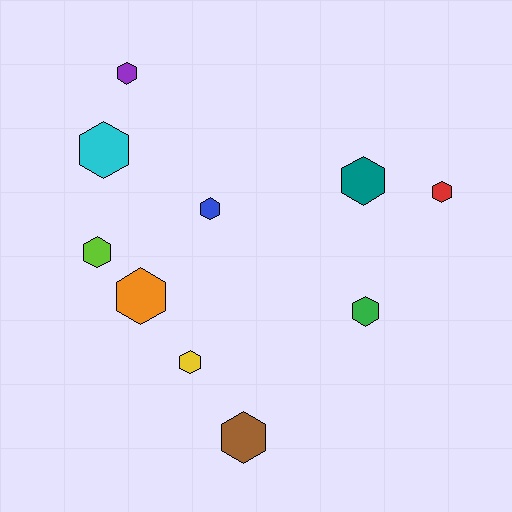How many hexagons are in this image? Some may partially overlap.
There are 10 hexagons.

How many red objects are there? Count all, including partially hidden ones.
There is 1 red object.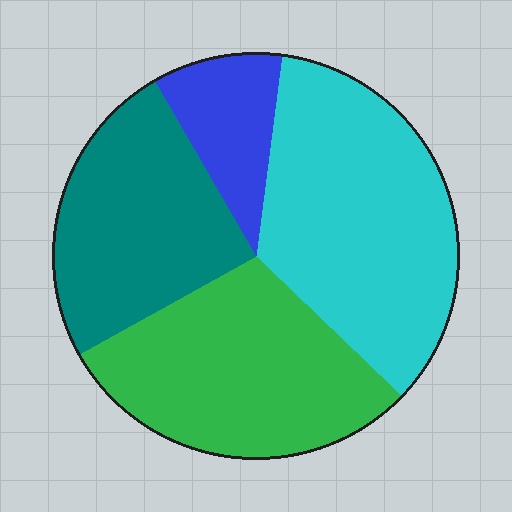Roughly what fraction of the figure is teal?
Teal takes up about one quarter (1/4) of the figure.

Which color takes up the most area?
Cyan, at roughly 35%.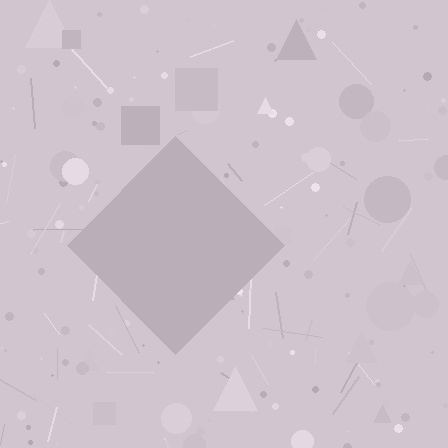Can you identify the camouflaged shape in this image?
The camouflaged shape is a diamond.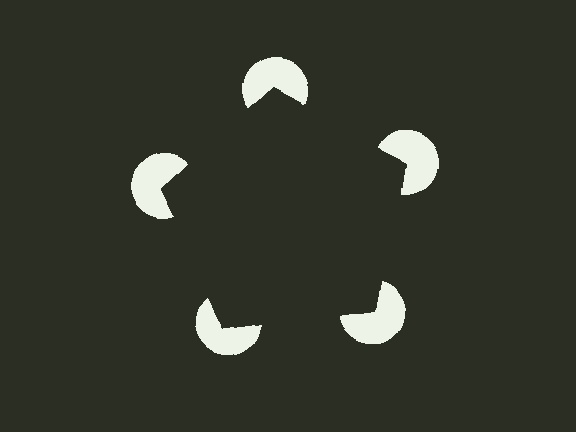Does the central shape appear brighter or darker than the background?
It typically appears slightly darker than the background, even though no actual brightness change is drawn.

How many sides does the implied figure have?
5 sides.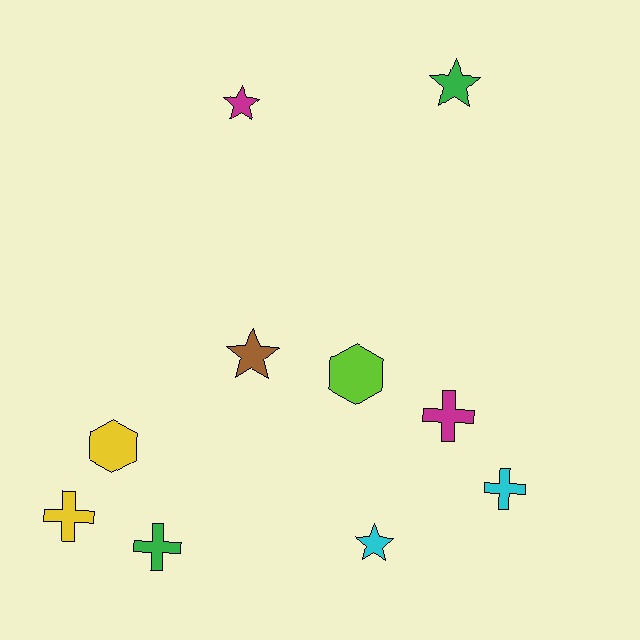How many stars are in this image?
There are 4 stars.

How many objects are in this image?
There are 10 objects.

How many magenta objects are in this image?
There are 2 magenta objects.